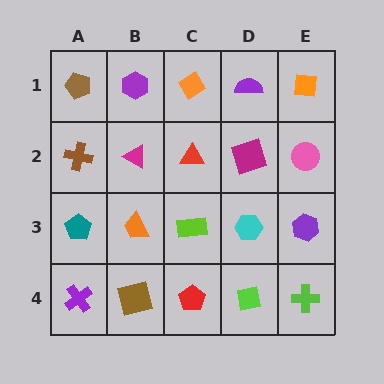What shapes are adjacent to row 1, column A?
A brown cross (row 2, column A), a purple hexagon (row 1, column B).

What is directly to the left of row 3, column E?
A cyan hexagon.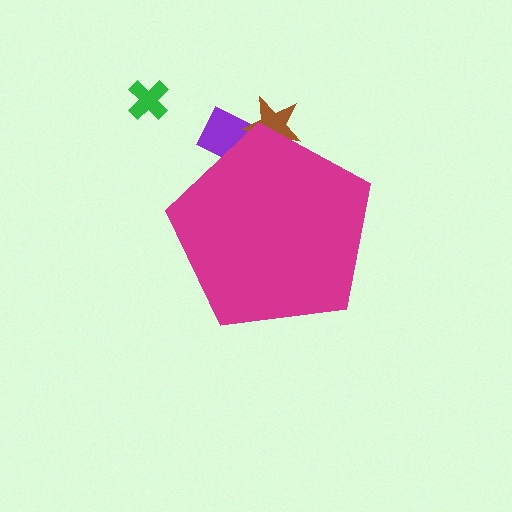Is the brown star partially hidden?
Yes, the brown star is partially hidden behind the magenta pentagon.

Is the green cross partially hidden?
No, the green cross is fully visible.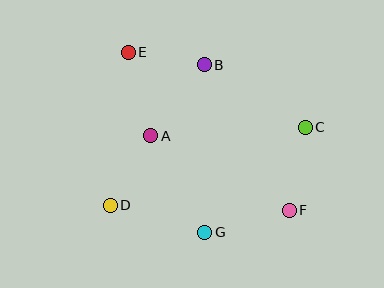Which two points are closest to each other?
Points B and E are closest to each other.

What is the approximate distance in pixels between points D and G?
The distance between D and G is approximately 98 pixels.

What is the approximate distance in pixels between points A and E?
The distance between A and E is approximately 86 pixels.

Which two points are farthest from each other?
Points E and F are farthest from each other.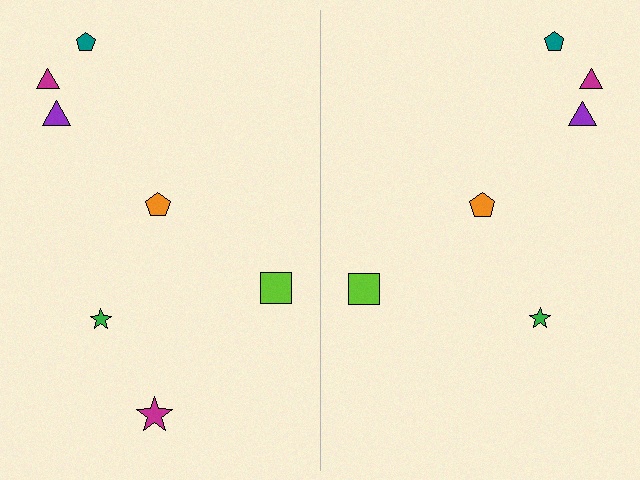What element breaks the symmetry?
A magenta star is missing from the right side.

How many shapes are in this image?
There are 13 shapes in this image.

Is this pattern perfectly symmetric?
No, the pattern is not perfectly symmetric. A magenta star is missing from the right side.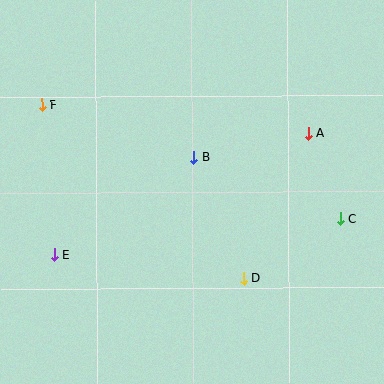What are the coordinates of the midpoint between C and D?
The midpoint between C and D is at (292, 248).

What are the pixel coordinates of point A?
Point A is at (308, 133).